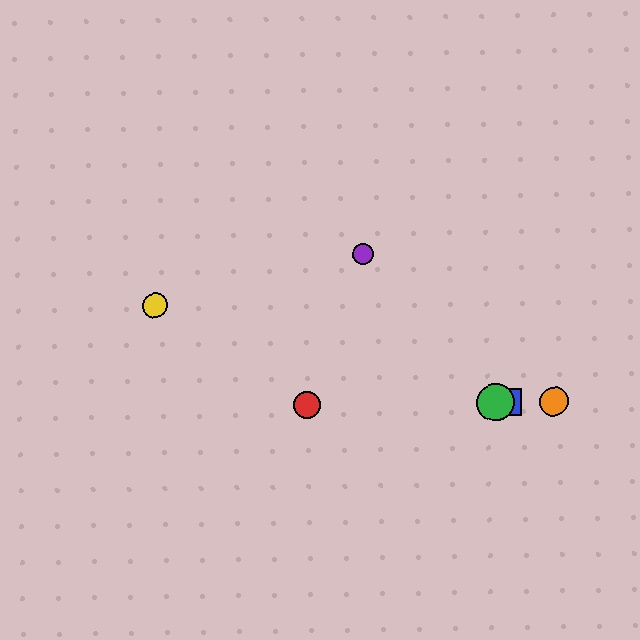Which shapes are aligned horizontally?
The red circle, the blue square, the green circle, the orange circle are aligned horizontally.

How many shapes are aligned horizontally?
4 shapes (the red circle, the blue square, the green circle, the orange circle) are aligned horizontally.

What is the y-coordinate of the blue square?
The blue square is at y≈402.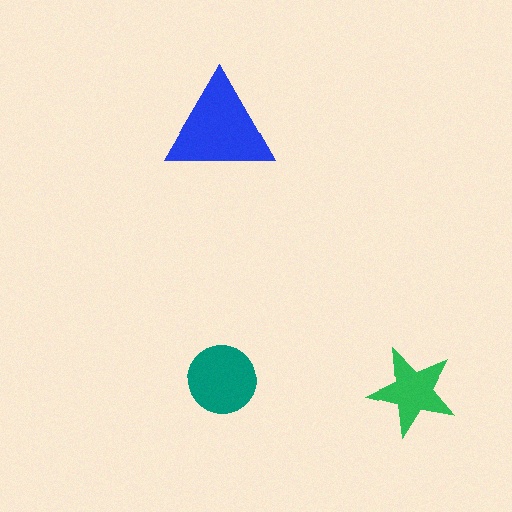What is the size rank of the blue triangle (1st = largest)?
1st.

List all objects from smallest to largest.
The green star, the teal circle, the blue triangle.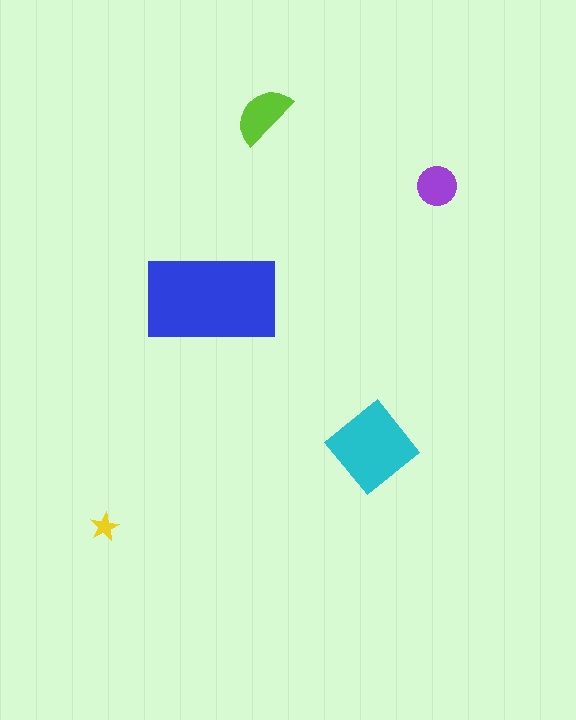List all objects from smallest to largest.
The yellow star, the purple circle, the lime semicircle, the cyan diamond, the blue rectangle.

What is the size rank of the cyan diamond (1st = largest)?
2nd.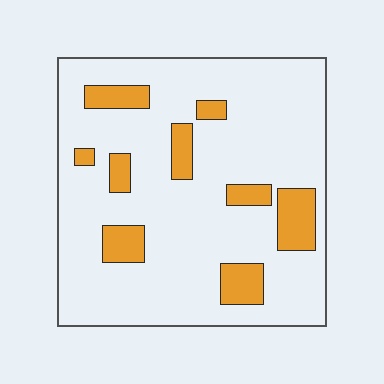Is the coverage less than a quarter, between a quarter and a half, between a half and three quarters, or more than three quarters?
Less than a quarter.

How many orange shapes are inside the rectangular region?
9.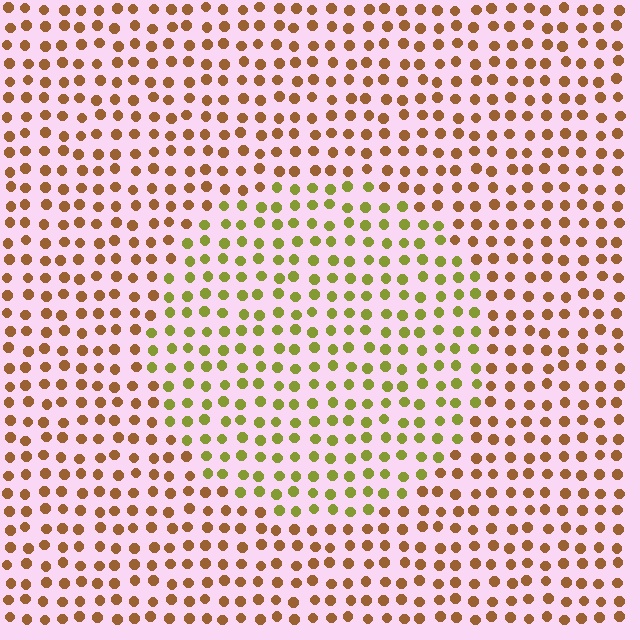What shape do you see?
I see a circle.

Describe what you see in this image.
The image is filled with small brown elements in a uniform arrangement. A circle-shaped region is visible where the elements are tinted to a slightly different hue, forming a subtle color boundary.